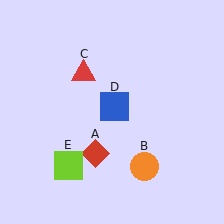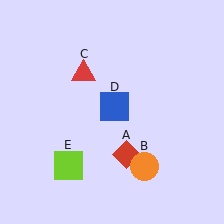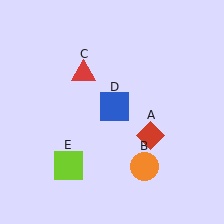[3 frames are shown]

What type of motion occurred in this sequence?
The red diamond (object A) rotated counterclockwise around the center of the scene.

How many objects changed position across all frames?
1 object changed position: red diamond (object A).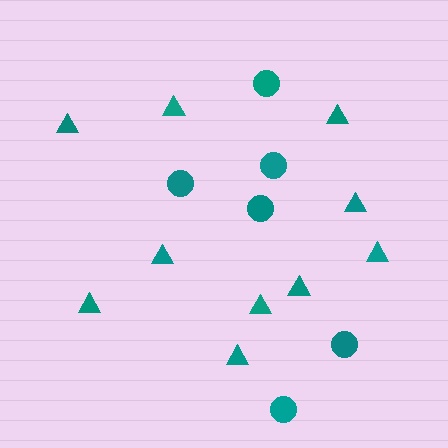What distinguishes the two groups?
There are 2 groups: one group of circles (6) and one group of triangles (10).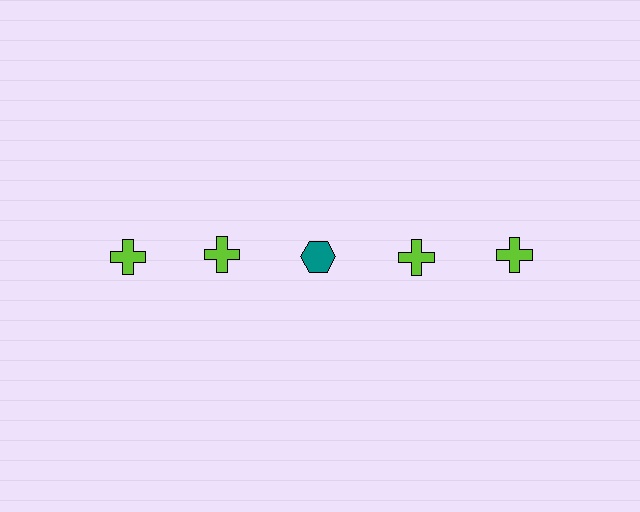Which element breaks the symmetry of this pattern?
The teal hexagon in the top row, center column breaks the symmetry. All other shapes are lime crosses.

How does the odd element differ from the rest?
It differs in both color (teal instead of lime) and shape (hexagon instead of cross).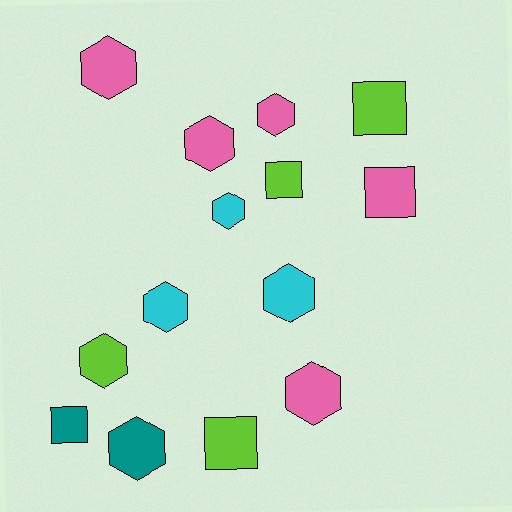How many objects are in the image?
There are 14 objects.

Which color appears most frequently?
Pink, with 5 objects.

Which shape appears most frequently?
Hexagon, with 9 objects.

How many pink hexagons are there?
There are 4 pink hexagons.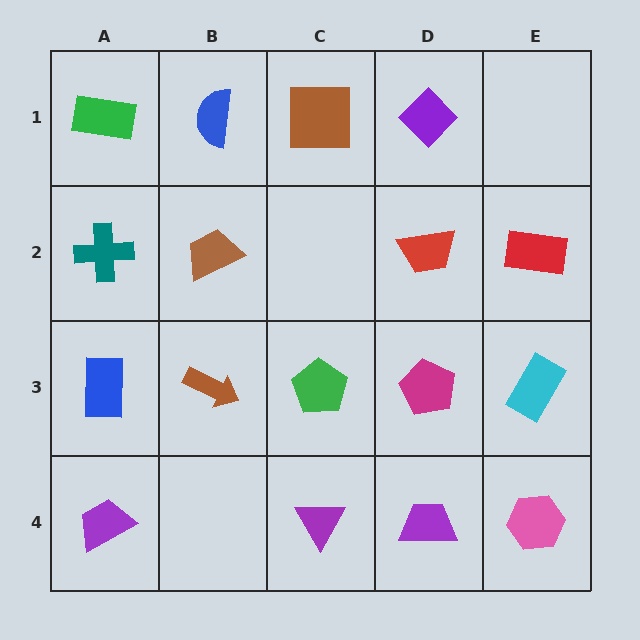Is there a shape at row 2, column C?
No, that cell is empty.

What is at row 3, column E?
A cyan rectangle.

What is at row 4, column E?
A pink hexagon.